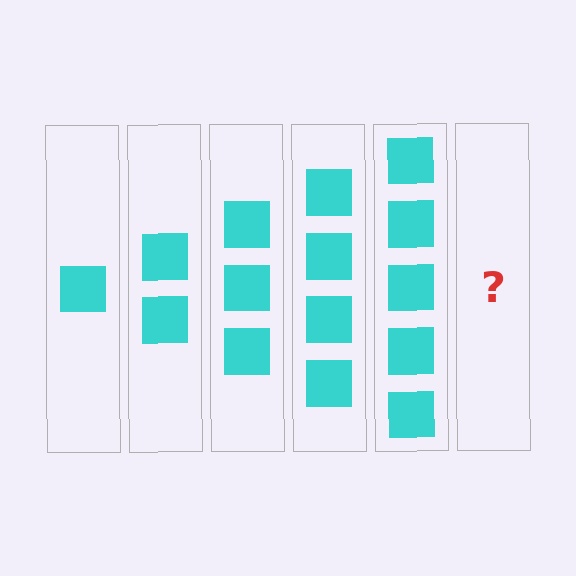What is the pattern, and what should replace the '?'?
The pattern is that each step adds one more square. The '?' should be 6 squares.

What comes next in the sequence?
The next element should be 6 squares.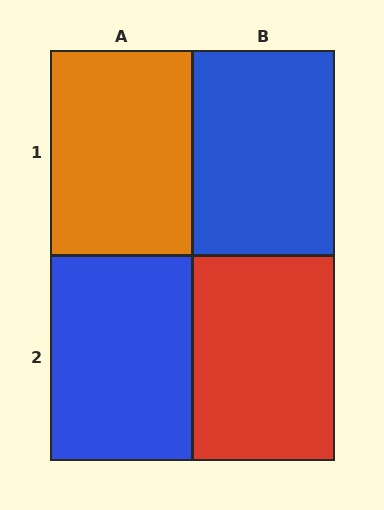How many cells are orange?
1 cell is orange.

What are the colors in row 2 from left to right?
Blue, red.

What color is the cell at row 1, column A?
Orange.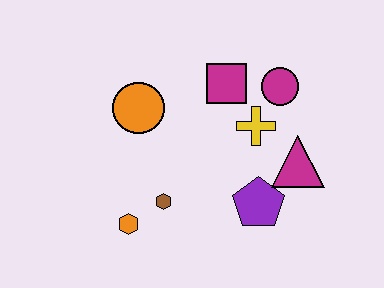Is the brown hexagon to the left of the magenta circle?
Yes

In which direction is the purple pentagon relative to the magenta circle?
The purple pentagon is below the magenta circle.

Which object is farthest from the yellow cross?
The orange hexagon is farthest from the yellow cross.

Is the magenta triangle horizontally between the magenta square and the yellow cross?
No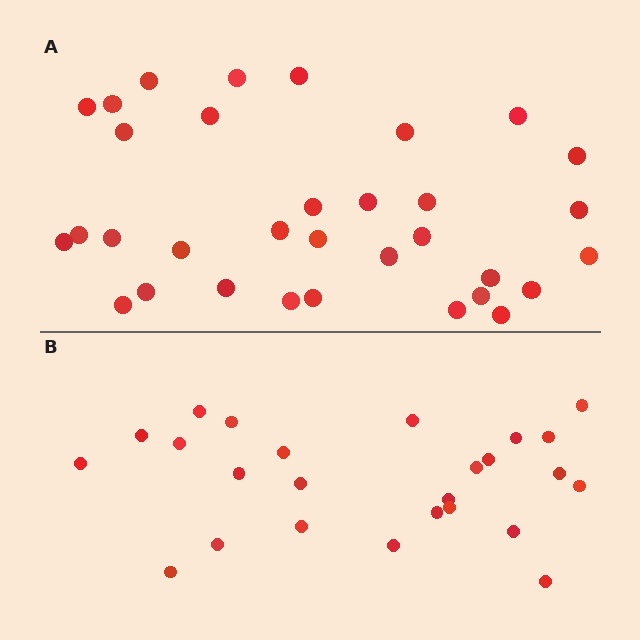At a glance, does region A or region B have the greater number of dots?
Region A (the top region) has more dots.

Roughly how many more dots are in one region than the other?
Region A has roughly 8 or so more dots than region B.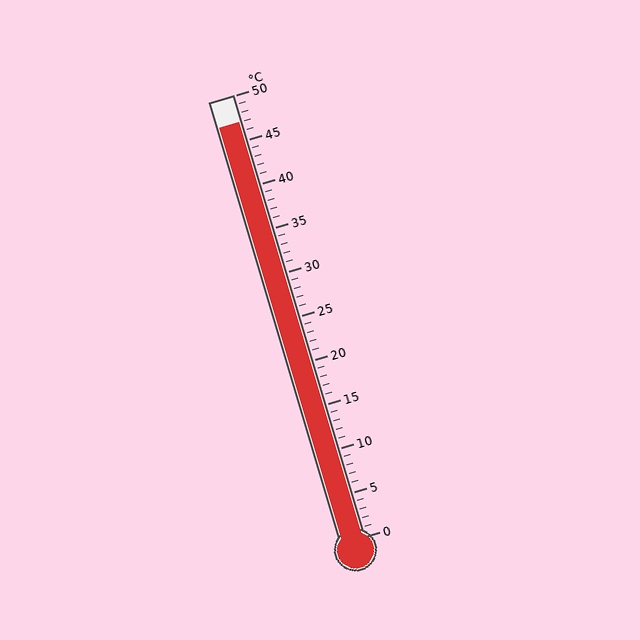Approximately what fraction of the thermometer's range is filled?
The thermometer is filled to approximately 95% of its range.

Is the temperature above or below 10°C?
The temperature is above 10°C.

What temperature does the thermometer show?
The thermometer shows approximately 47°C.